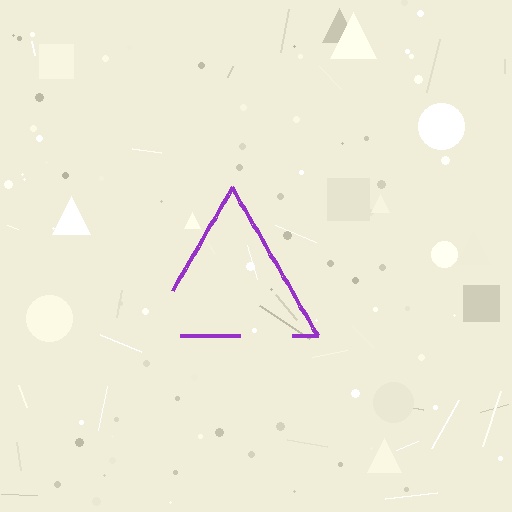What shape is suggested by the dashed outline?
The dashed outline suggests a triangle.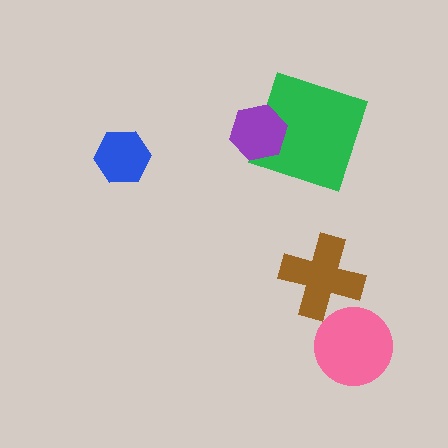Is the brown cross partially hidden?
No, no other shape covers it.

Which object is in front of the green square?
The purple hexagon is in front of the green square.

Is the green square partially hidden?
Yes, it is partially covered by another shape.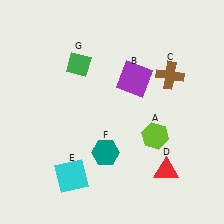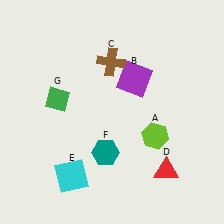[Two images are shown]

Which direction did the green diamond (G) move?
The green diamond (G) moved down.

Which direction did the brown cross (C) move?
The brown cross (C) moved left.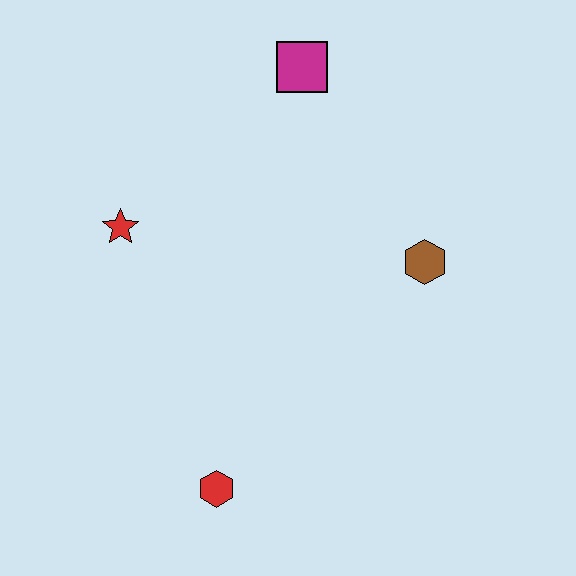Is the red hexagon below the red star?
Yes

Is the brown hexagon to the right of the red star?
Yes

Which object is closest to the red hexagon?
The red star is closest to the red hexagon.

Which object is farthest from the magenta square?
The red hexagon is farthest from the magenta square.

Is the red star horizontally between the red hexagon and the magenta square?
No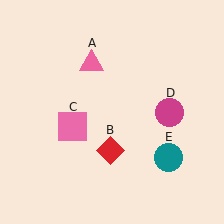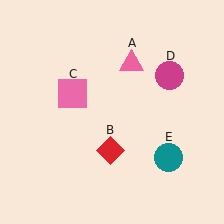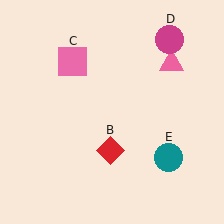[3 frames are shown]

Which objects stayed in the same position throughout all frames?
Red diamond (object B) and teal circle (object E) remained stationary.